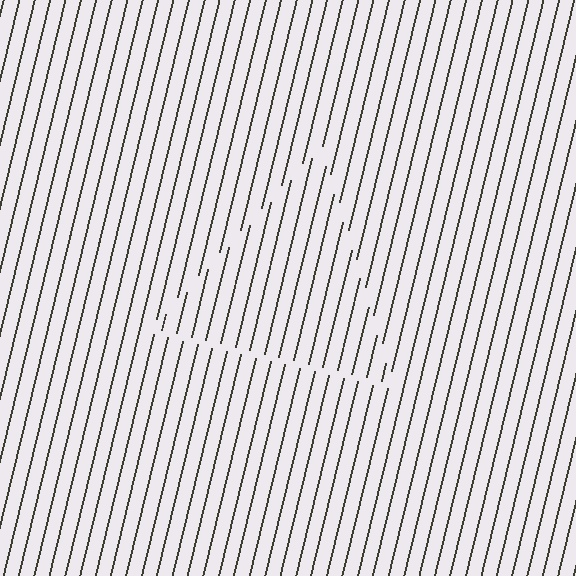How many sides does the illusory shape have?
3 sides — the line-ends trace a triangle.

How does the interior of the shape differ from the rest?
The interior of the shape contains the same grating, shifted by half a period — the contour is defined by the phase discontinuity where line-ends from the inner and outer gratings abut.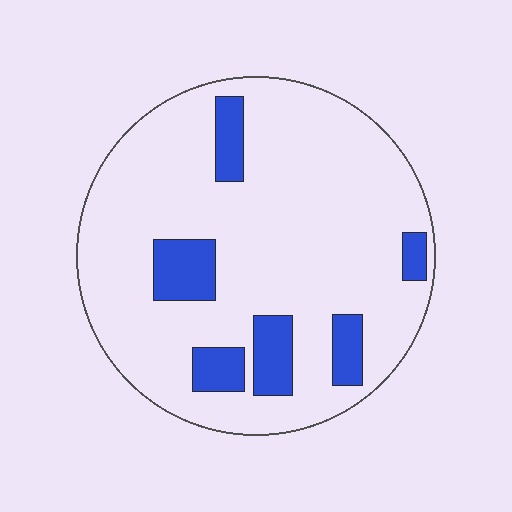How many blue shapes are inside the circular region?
6.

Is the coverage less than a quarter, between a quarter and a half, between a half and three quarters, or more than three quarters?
Less than a quarter.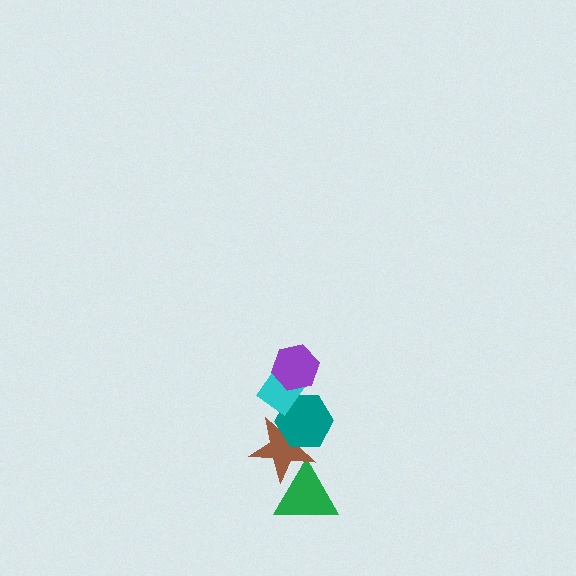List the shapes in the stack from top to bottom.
From top to bottom: the purple hexagon, the cyan rectangle, the teal hexagon, the brown star, the green triangle.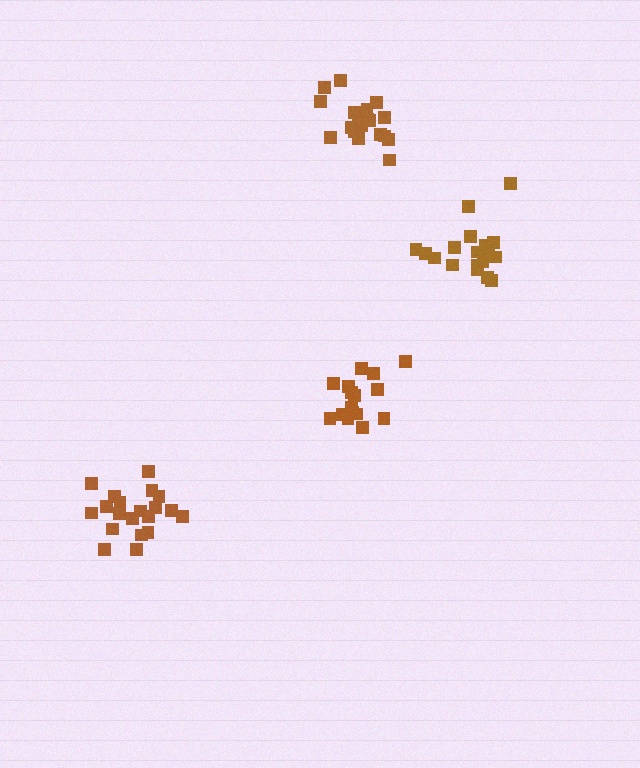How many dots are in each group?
Group 1: 16 dots, Group 2: 20 dots, Group 3: 20 dots, Group 4: 19 dots (75 total).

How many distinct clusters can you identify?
There are 4 distinct clusters.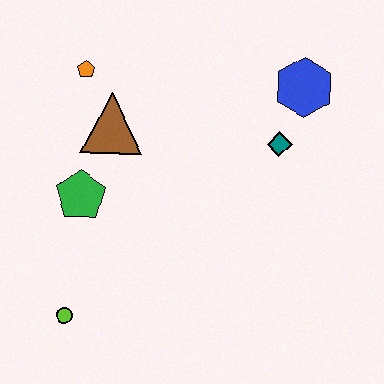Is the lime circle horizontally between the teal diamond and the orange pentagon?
No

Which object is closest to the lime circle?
The green pentagon is closest to the lime circle.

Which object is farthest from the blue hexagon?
The lime circle is farthest from the blue hexagon.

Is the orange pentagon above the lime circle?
Yes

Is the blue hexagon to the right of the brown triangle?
Yes